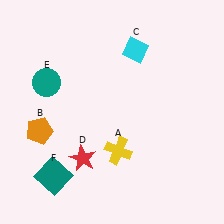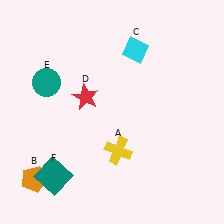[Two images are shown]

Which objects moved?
The objects that moved are: the orange pentagon (B), the red star (D).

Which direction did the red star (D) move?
The red star (D) moved up.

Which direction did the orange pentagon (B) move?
The orange pentagon (B) moved down.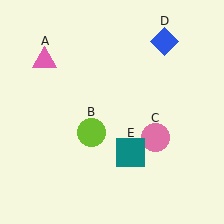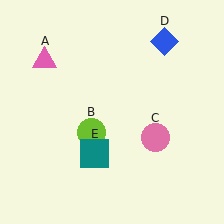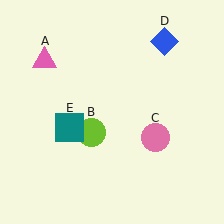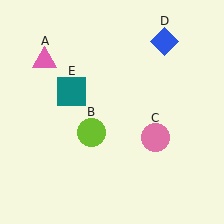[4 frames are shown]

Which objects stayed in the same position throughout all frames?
Pink triangle (object A) and lime circle (object B) and pink circle (object C) and blue diamond (object D) remained stationary.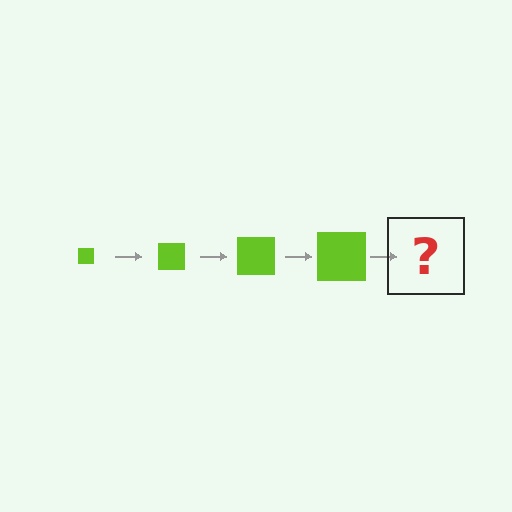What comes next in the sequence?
The next element should be a lime square, larger than the previous one.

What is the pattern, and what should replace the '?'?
The pattern is that the square gets progressively larger each step. The '?' should be a lime square, larger than the previous one.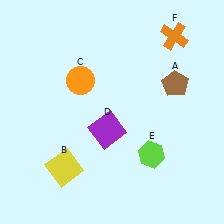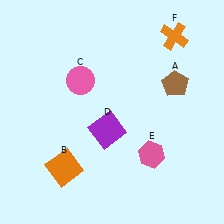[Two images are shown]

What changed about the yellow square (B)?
In Image 1, B is yellow. In Image 2, it changed to orange.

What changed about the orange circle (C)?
In Image 1, C is orange. In Image 2, it changed to pink.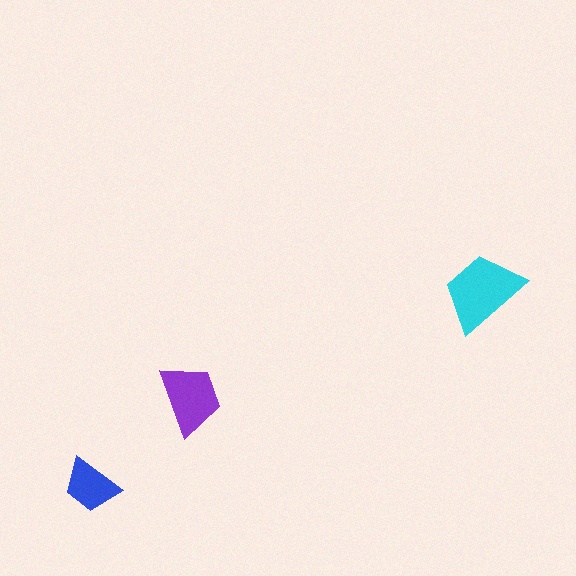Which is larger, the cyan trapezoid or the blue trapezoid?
The cyan one.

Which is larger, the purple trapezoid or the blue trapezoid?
The purple one.